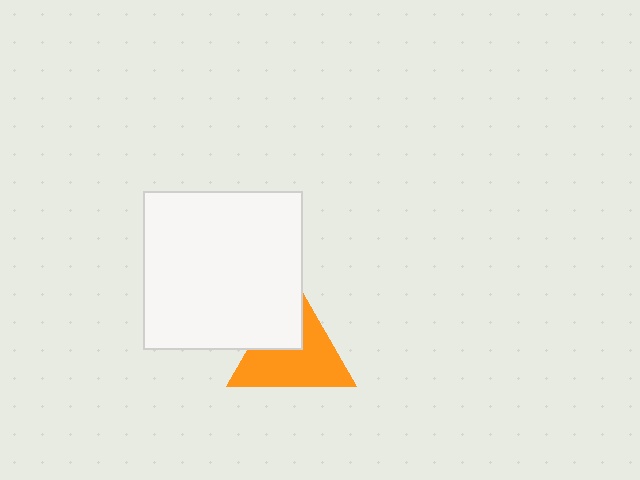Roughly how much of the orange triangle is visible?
Most of it is visible (roughly 67%).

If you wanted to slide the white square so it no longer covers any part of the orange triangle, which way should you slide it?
Slide it toward the upper-left — that is the most direct way to separate the two shapes.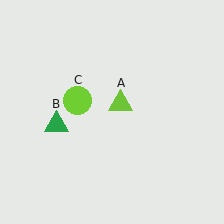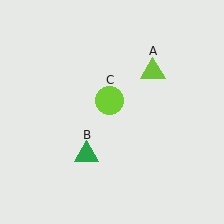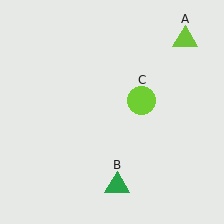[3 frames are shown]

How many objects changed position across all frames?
3 objects changed position: lime triangle (object A), green triangle (object B), lime circle (object C).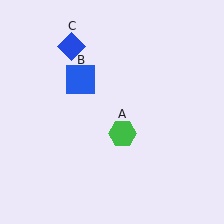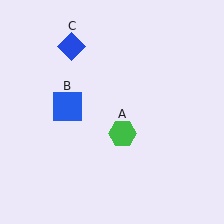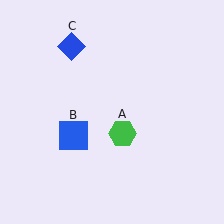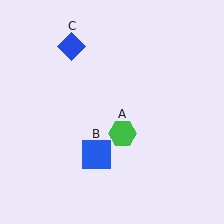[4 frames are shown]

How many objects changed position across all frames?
1 object changed position: blue square (object B).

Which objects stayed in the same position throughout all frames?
Green hexagon (object A) and blue diamond (object C) remained stationary.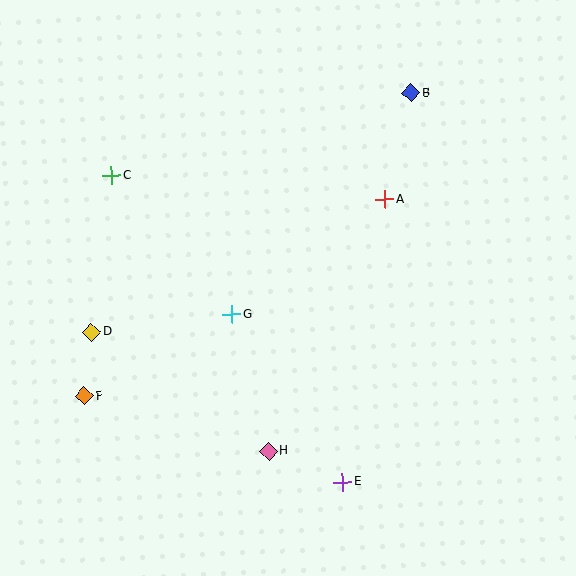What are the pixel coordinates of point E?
Point E is at (343, 482).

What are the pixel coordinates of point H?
Point H is at (269, 451).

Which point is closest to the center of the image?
Point G at (232, 314) is closest to the center.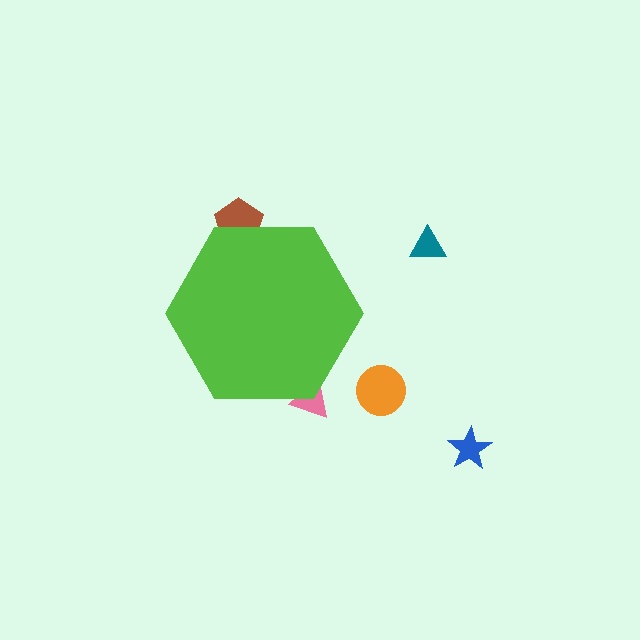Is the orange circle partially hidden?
No, the orange circle is fully visible.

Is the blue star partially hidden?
No, the blue star is fully visible.